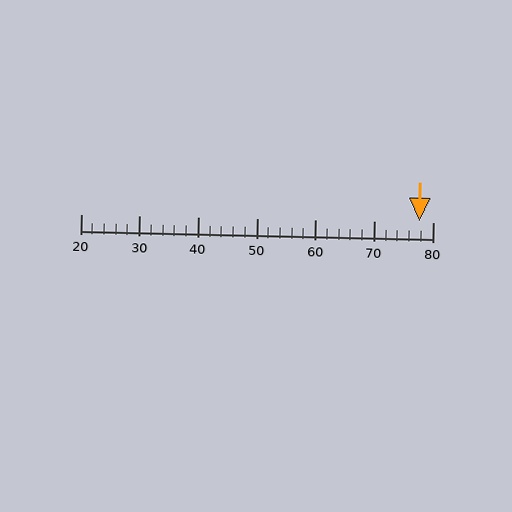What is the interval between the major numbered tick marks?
The major tick marks are spaced 10 units apart.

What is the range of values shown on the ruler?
The ruler shows values from 20 to 80.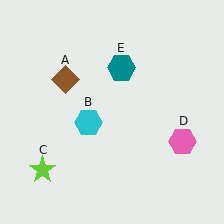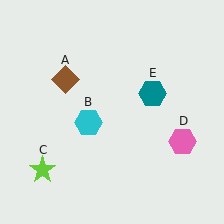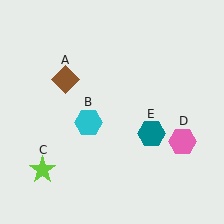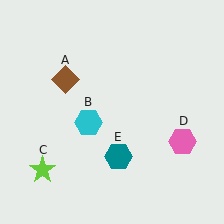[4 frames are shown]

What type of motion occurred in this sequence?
The teal hexagon (object E) rotated clockwise around the center of the scene.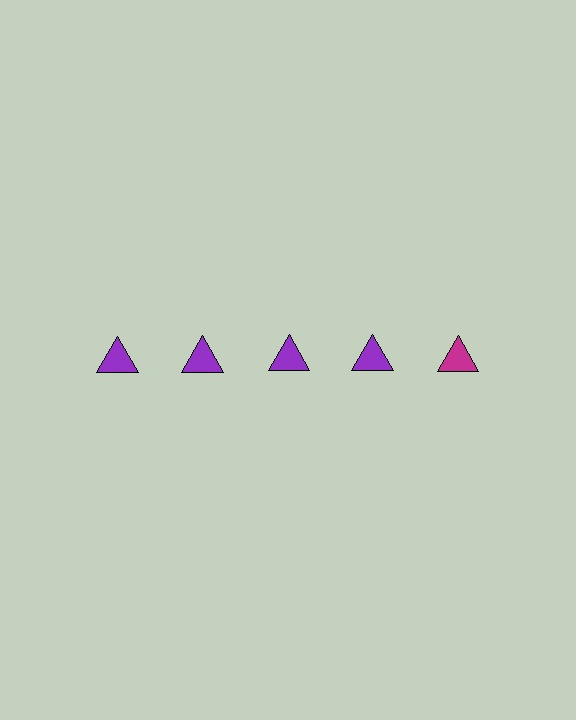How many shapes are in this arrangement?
There are 5 shapes arranged in a grid pattern.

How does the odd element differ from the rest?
It has a different color: magenta instead of purple.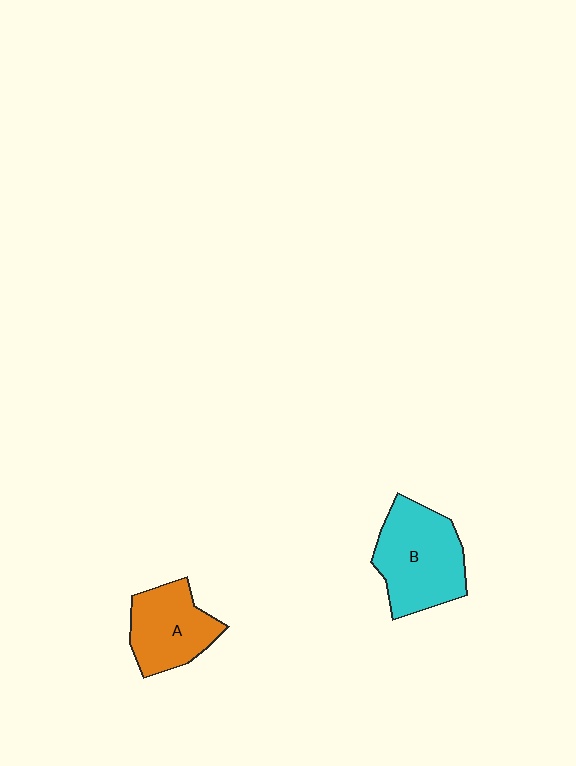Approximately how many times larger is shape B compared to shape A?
Approximately 1.3 times.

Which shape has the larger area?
Shape B (cyan).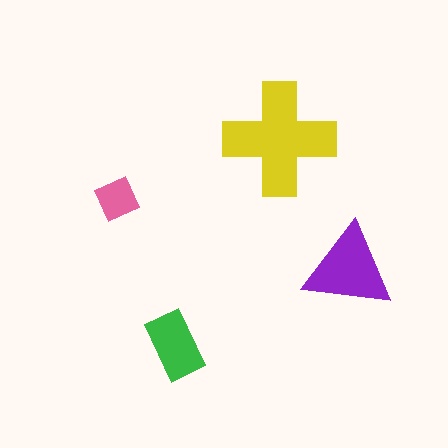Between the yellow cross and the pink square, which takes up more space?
The yellow cross.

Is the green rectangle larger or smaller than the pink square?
Larger.